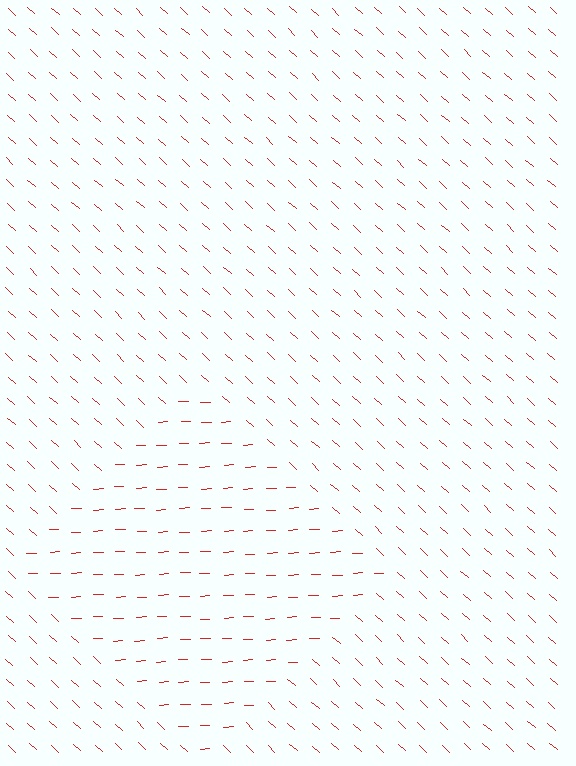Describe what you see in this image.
The image is filled with small red line segments. A diamond region in the image has lines oriented differently from the surrounding lines, creating a visible texture boundary.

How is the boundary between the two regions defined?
The boundary is defined purely by a change in line orientation (approximately 45 degrees difference). All lines are the same color and thickness.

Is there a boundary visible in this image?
Yes, there is a texture boundary formed by a change in line orientation.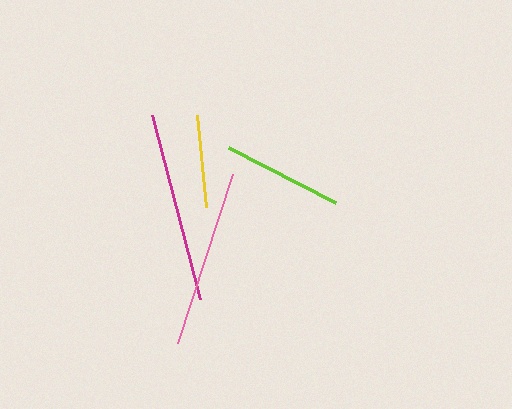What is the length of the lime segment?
The lime segment is approximately 120 pixels long.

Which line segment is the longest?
The magenta line is the longest at approximately 190 pixels.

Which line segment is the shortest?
The yellow line is the shortest at approximately 93 pixels.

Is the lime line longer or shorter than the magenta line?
The magenta line is longer than the lime line.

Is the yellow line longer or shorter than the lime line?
The lime line is longer than the yellow line.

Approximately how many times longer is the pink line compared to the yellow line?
The pink line is approximately 1.9 times the length of the yellow line.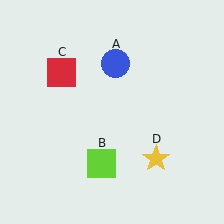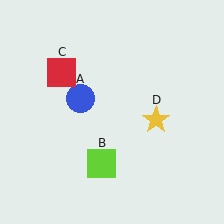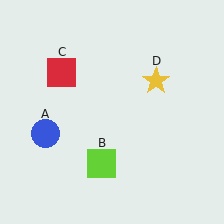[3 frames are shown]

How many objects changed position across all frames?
2 objects changed position: blue circle (object A), yellow star (object D).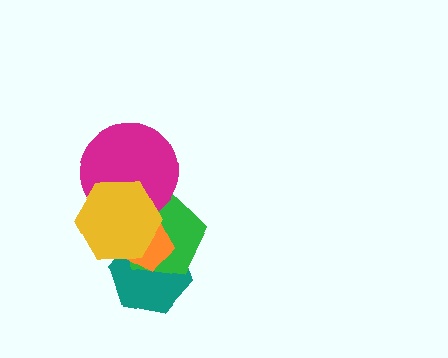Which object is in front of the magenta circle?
The yellow hexagon is in front of the magenta circle.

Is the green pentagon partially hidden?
Yes, it is partially covered by another shape.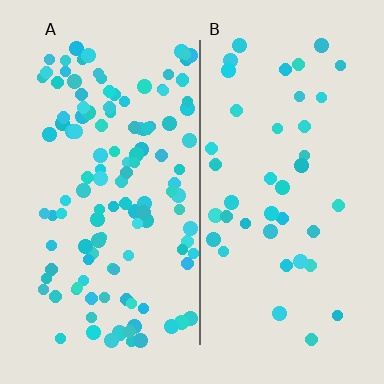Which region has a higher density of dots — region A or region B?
A (the left).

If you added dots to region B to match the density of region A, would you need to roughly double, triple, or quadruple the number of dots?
Approximately triple.